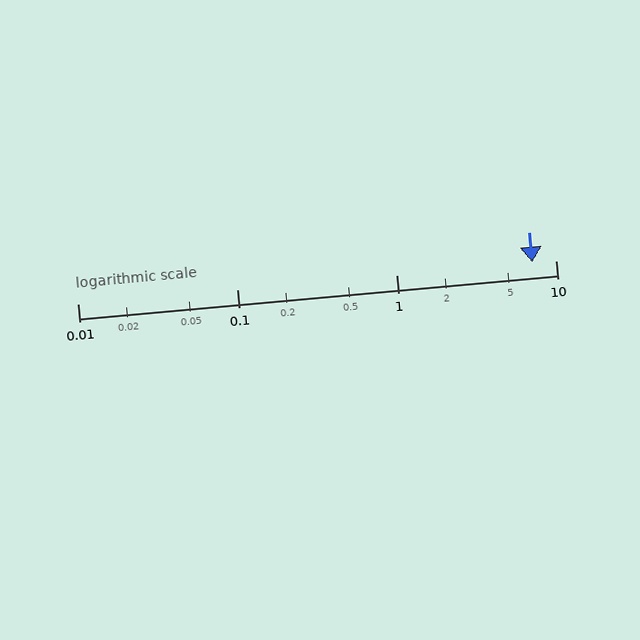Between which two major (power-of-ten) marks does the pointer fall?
The pointer is between 1 and 10.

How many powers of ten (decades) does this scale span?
The scale spans 3 decades, from 0.01 to 10.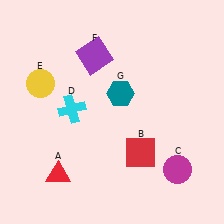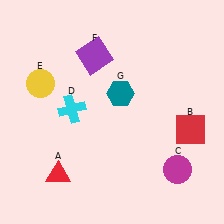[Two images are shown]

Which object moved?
The red square (B) moved right.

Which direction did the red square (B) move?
The red square (B) moved right.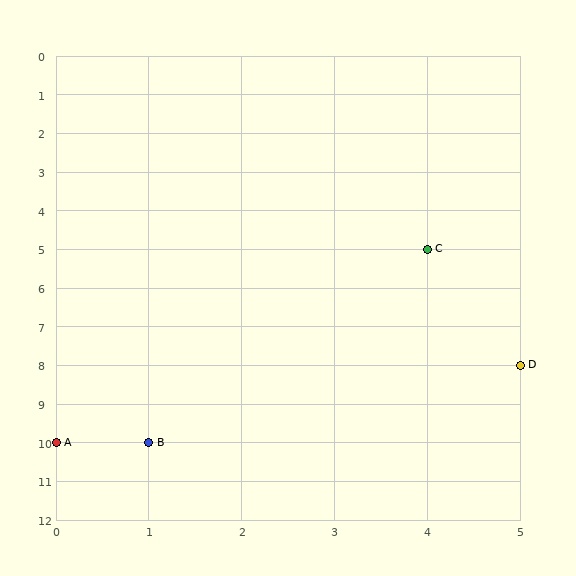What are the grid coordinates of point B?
Point B is at grid coordinates (1, 10).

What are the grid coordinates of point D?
Point D is at grid coordinates (5, 8).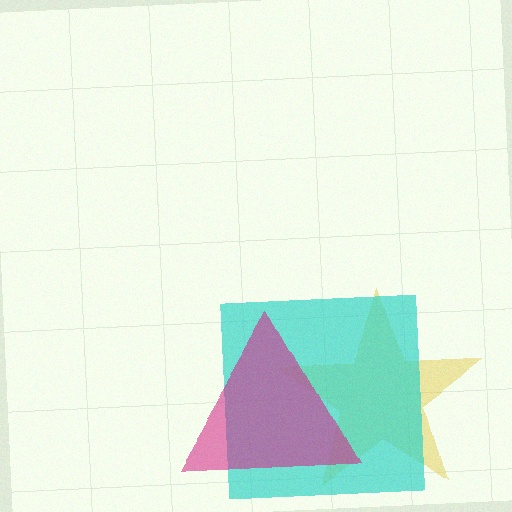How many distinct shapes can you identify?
There are 3 distinct shapes: a yellow star, a cyan square, a magenta triangle.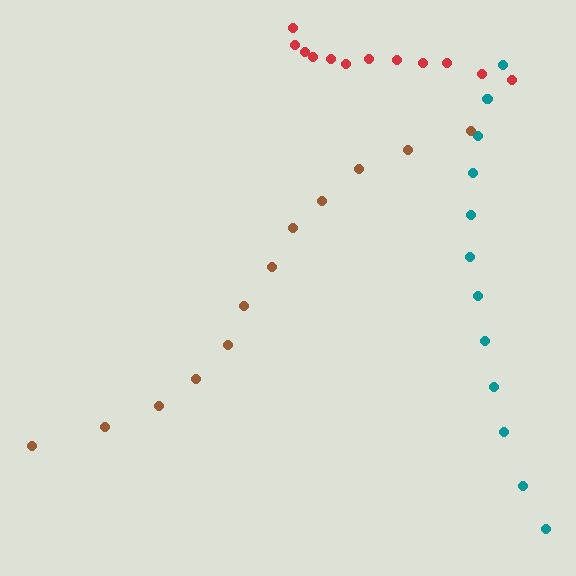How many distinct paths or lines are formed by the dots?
There are 3 distinct paths.